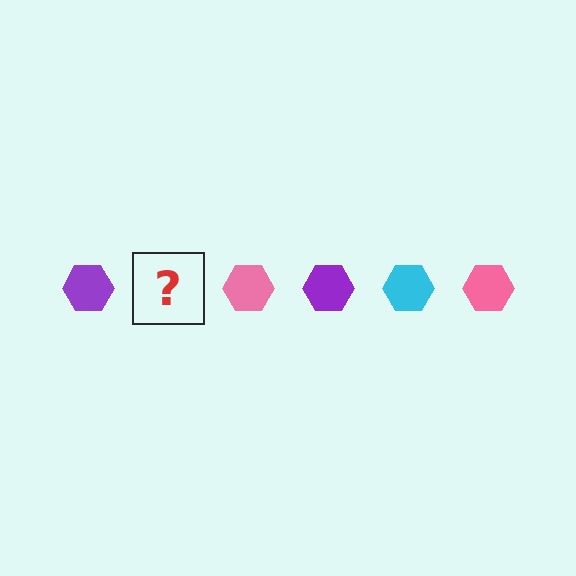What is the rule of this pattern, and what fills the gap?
The rule is that the pattern cycles through purple, cyan, pink hexagons. The gap should be filled with a cyan hexagon.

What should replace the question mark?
The question mark should be replaced with a cyan hexagon.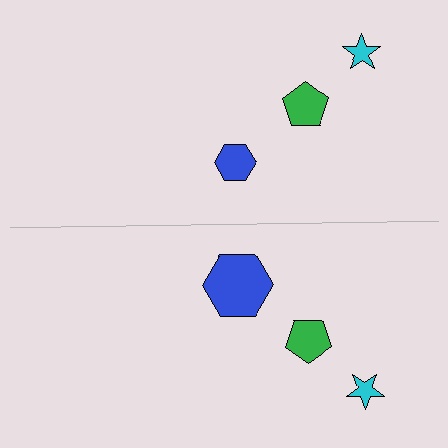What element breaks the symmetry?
The blue hexagon on the bottom side has a different size than its mirror counterpart.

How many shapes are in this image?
There are 6 shapes in this image.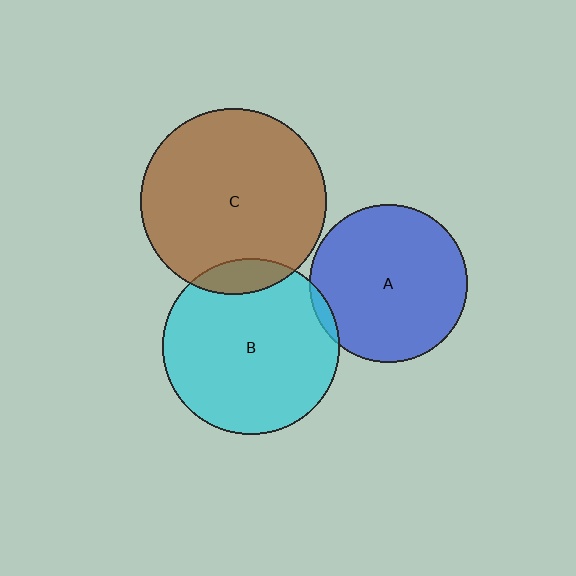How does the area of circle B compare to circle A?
Approximately 1.2 times.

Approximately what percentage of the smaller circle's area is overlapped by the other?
Approximately 10%.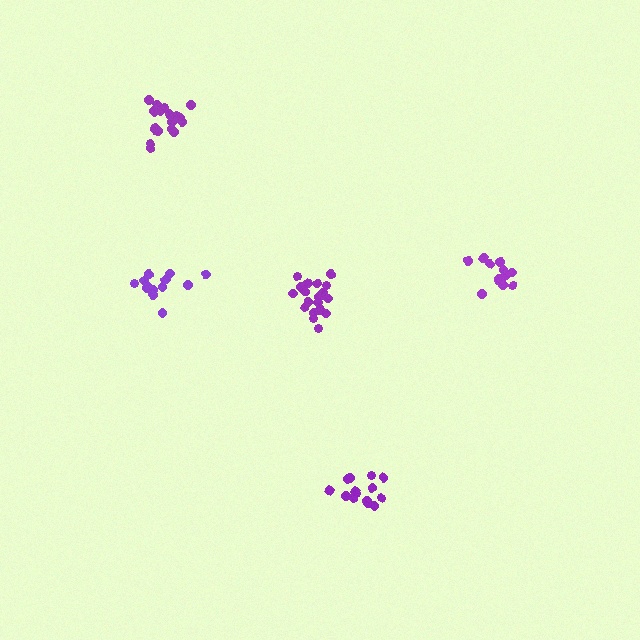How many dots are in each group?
Group 1: 14 dots, Group 2: 20 dots, Group 3: 19 dots, Group 4: 14 dots, Group 5: 14 dots (81 total).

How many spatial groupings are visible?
There are 5 spatial groupings.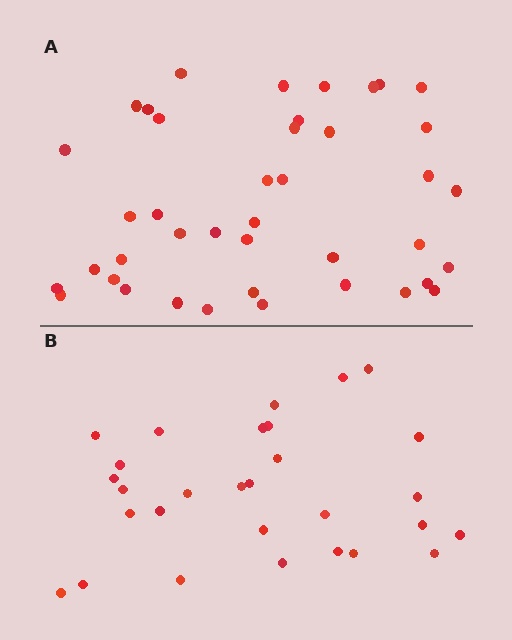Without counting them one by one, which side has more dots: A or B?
Region A (the top region) has more dots.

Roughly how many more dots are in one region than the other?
Region A has roughly 12 or so more dots than region B.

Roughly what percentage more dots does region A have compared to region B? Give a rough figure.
About 40% more.